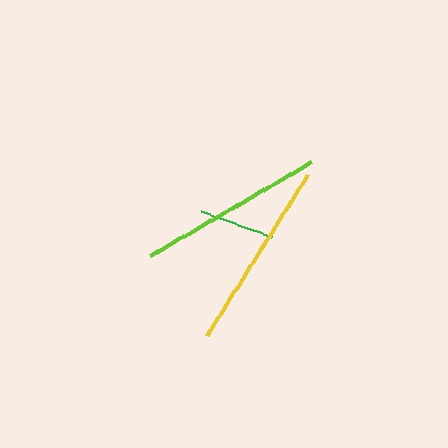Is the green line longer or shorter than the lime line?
The lime line is longer than the green line.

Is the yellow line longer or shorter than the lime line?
The yellow line is longer than the lime line.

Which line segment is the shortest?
The green line is the shortest at approximately 75 pixels.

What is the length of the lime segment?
The lime segment is approximately 187 pixels long.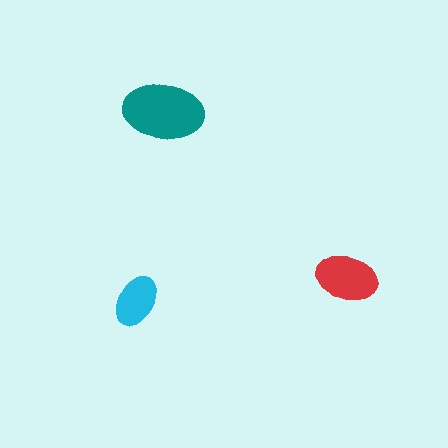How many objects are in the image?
There are 3 objects in the image.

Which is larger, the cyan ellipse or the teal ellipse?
The teal one.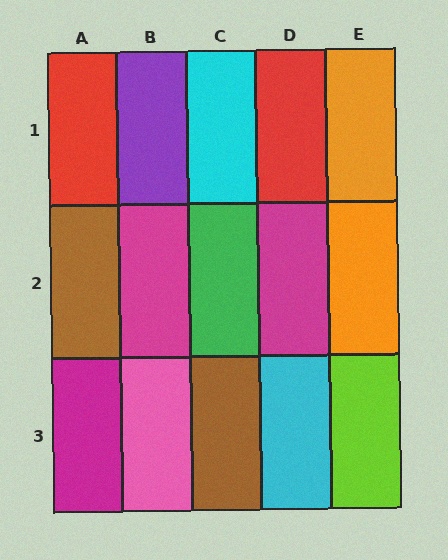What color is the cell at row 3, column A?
Magenta.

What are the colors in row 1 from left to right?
Red, purple, cyan, red, orange.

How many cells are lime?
1 cell is lime.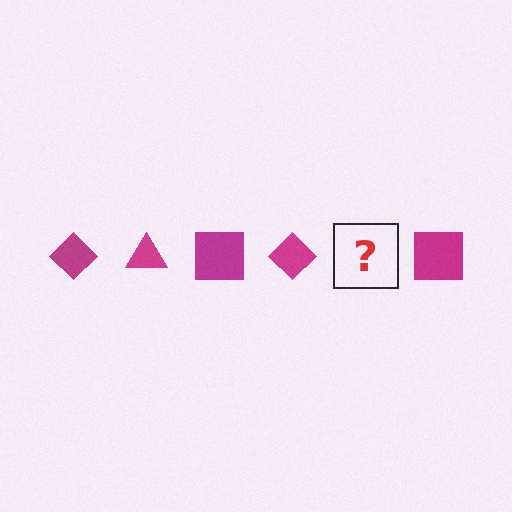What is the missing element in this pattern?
The missing element is a magenta triangle.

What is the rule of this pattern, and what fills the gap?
The rule is that the pattern cycles through diamond, triangle, square shapes in magenta. The gap should be filled with a magenta triangle.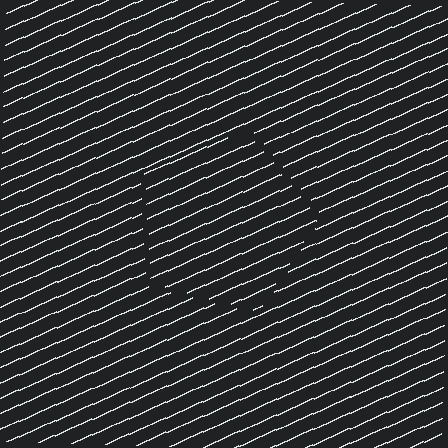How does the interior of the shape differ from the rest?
The interior of the shape contains the same grating, shifted by half a period — the contour is defined by the phase discontinuity where line-ends from the inner and outer gratings abut.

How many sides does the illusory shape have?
5 sides — the line-ends trace a pentagon.